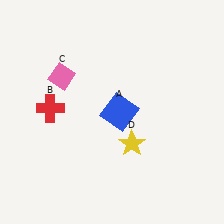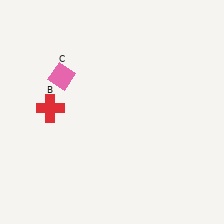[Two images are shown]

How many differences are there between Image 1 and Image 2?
There are 2 differences between the two images.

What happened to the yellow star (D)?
The yellow star (D) was removed in Image 2. It was in the bottom-right area of Image 1.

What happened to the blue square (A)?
The blue square (A) was removed in Image 2. It was in the bottom-right area of Image 1.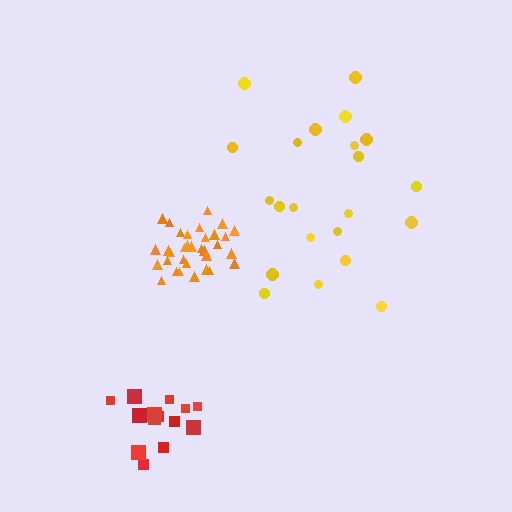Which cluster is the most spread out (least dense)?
Yellow.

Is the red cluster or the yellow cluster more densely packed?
Red.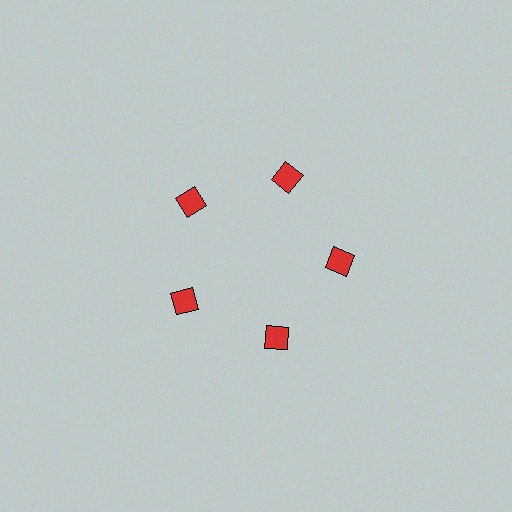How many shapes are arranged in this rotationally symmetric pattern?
There are 5 shapes, arranged in 5 groups of 1.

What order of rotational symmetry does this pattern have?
This pattern has 5-fold rotational symmetry.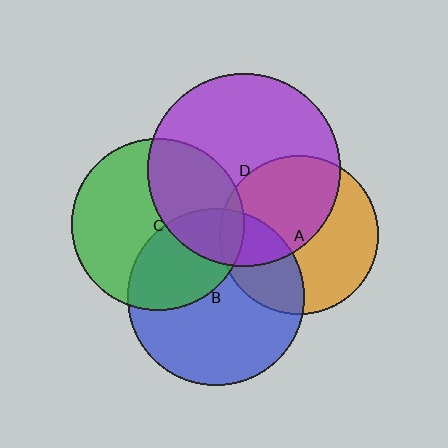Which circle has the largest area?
Circle D (purple).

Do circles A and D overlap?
Yes.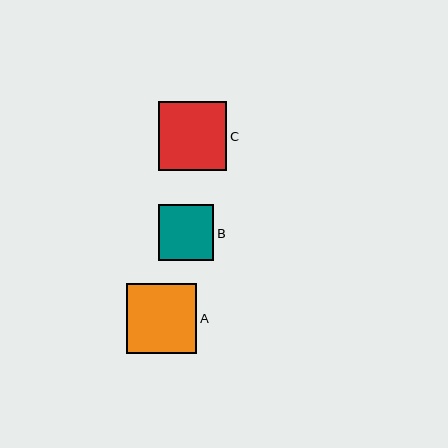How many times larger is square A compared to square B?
Square A is approximately 1.3 times the size of square B.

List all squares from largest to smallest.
From largest to smallest: A, C, B.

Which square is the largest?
Square A is the largest with a size of approximately 70 pixels.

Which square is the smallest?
Square B is the smallest with a size of approximately 55 pixels.